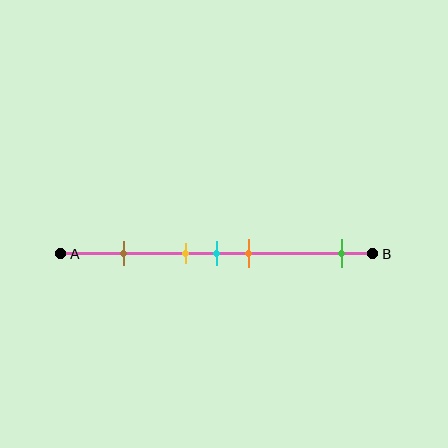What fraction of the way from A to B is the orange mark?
The orange mark is approximately 60% (0.6) of the way from A to B.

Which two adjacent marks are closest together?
The yellow and cyan marks are the closest adjacent pair.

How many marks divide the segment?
There are 5 marks dividing the segment.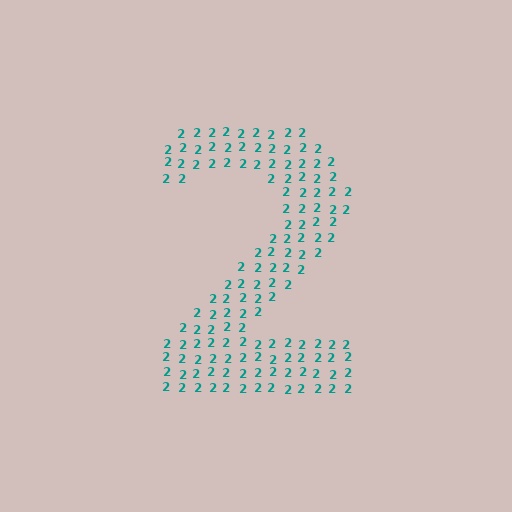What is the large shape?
The large shape is the digit 2.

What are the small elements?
The small elements are digit 2's.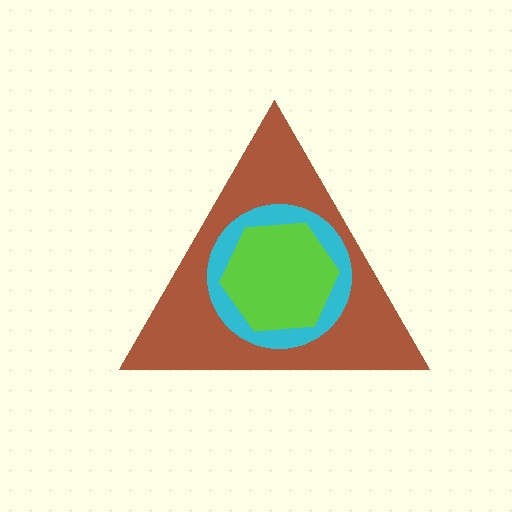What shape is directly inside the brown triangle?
The cyan circle.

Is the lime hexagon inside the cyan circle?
Yes.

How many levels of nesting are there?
3.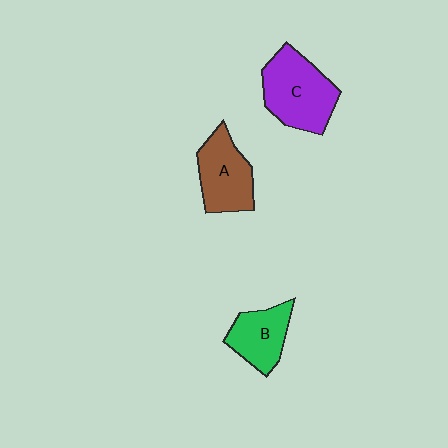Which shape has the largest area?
Shape C (purple).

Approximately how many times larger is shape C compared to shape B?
Approximately 1.5 times.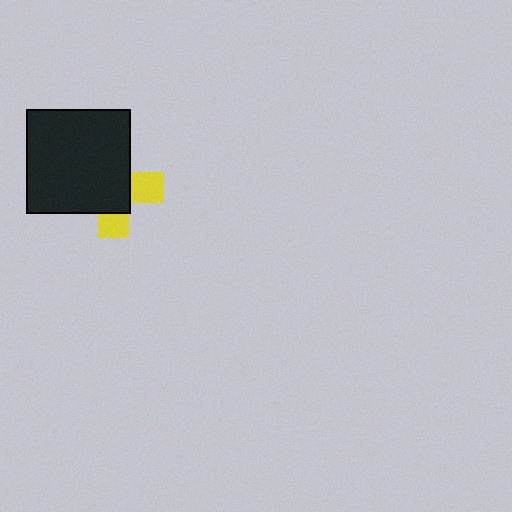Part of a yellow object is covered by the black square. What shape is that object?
It is a cross.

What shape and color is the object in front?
The object in front is a black square.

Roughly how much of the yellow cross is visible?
A small part of it is visible (roughly 33%).